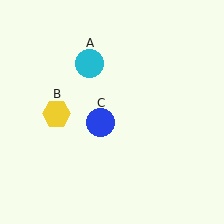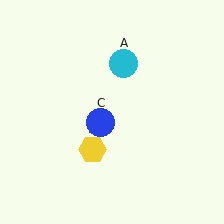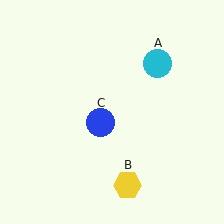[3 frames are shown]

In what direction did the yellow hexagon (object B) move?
The yellow hexagon (object B) moved down and to the right.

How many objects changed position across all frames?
2 objects changed position: cyan circle (object A), yellow hexagon (object B).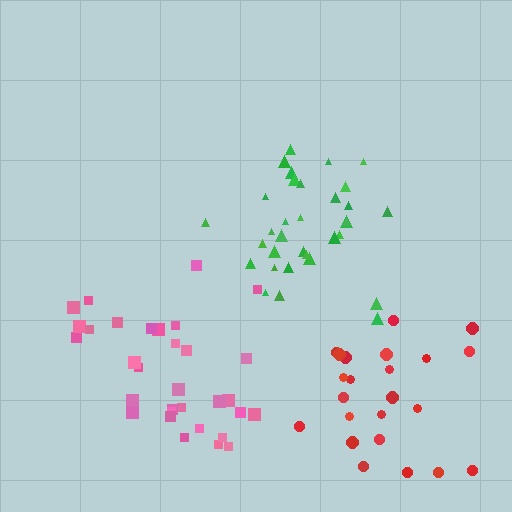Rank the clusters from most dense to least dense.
green, pink, red.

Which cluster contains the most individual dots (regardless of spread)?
Green (34).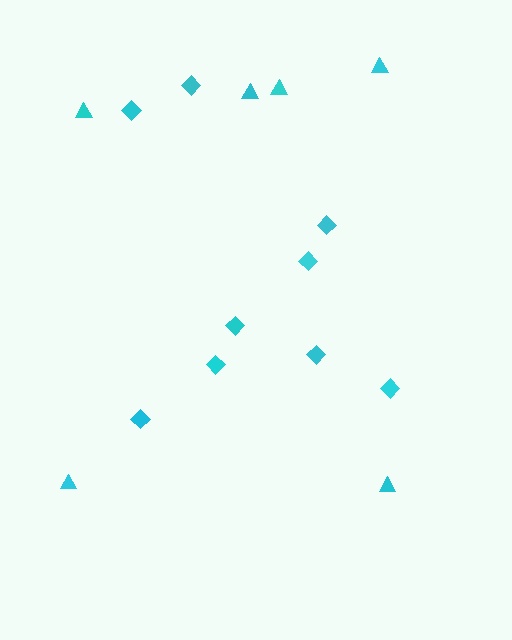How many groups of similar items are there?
There are 2 groups: one group of triangles (6) and one group of diamonds (9).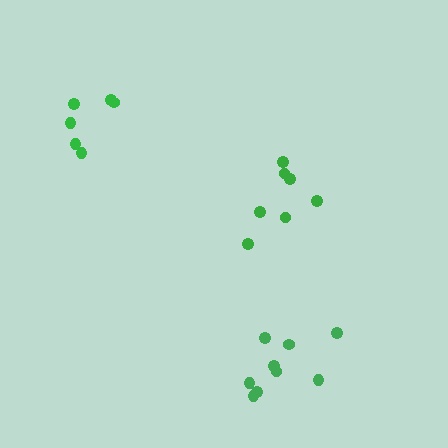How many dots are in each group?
Group 1: 7 dots, Group 2: 9 dots, Group 3: 6 dots (22 total).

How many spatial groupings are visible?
There are 3 spatial groupings.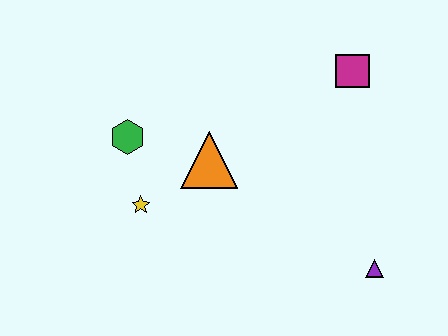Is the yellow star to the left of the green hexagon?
No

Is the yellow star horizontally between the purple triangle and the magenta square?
No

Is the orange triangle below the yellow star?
No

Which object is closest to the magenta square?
The orange triangle is closest to the magenta square.